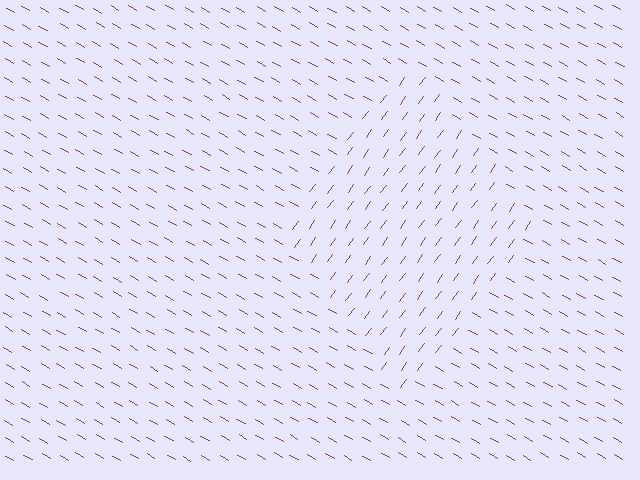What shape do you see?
I see a diamond.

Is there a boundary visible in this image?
Yes, there is a texture boundary formed by a change in line orientation.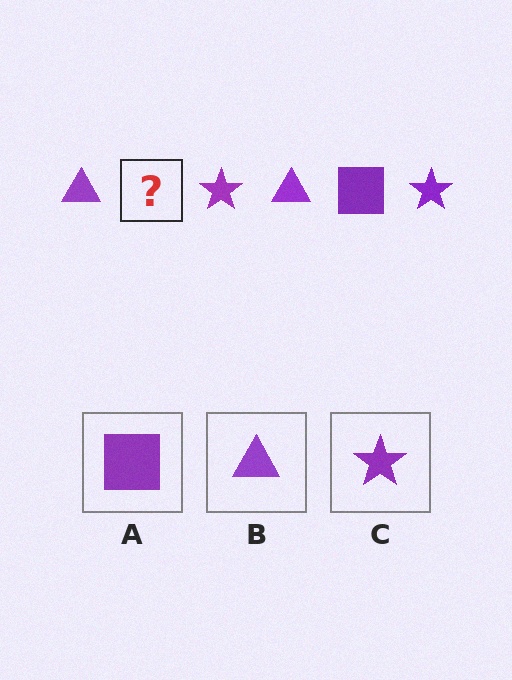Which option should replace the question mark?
Option A.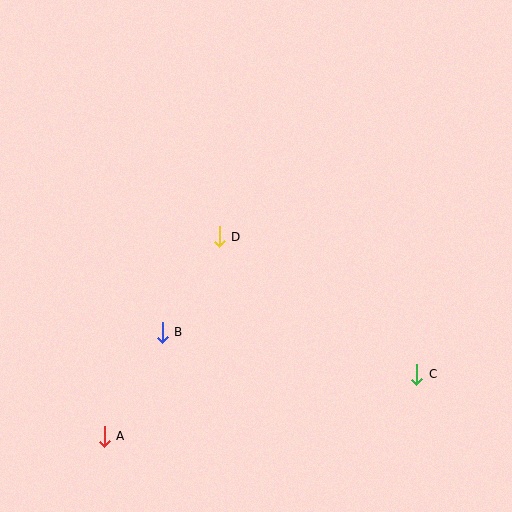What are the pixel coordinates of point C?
Point C is at (417, 374).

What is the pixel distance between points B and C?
The distance between B and C is 258 pixels.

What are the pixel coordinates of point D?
Point D is at (219, 237).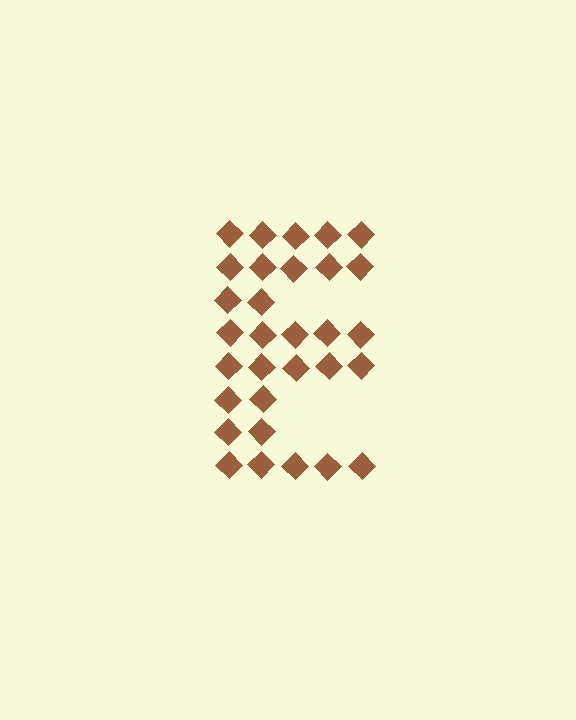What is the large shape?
The large shape is the letter E.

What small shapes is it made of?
It is made of small diamonds.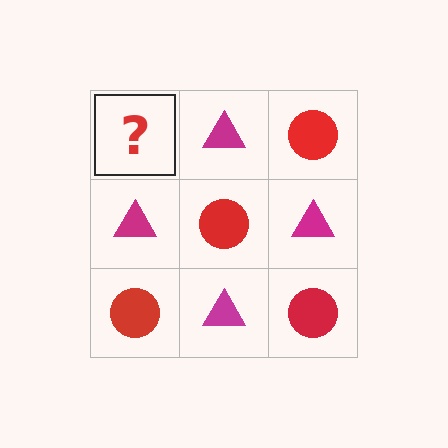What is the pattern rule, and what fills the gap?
The rule is that it alternates red circle and magenta triangle in a checkerboard pattern. The gap should be filled with a red circle.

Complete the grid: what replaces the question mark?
The question mark should be replaced with a red circle.